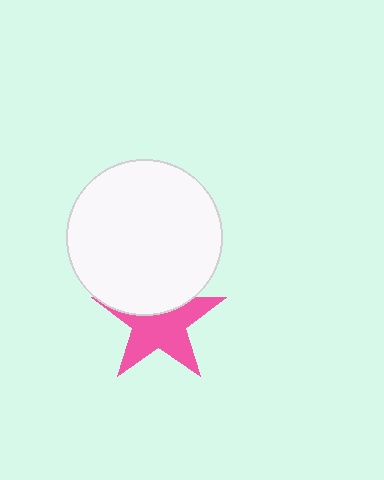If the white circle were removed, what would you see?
You would see the complete pink star.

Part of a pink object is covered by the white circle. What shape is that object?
It is a star.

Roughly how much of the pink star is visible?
About half of it is visible (roughly 64%).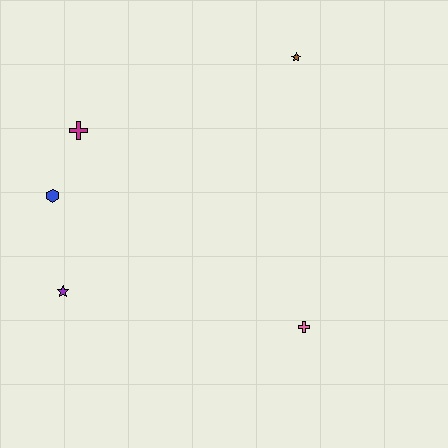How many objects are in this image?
There are 5 objects.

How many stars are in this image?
There are 2 stars.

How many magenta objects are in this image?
There is 1 magenta object.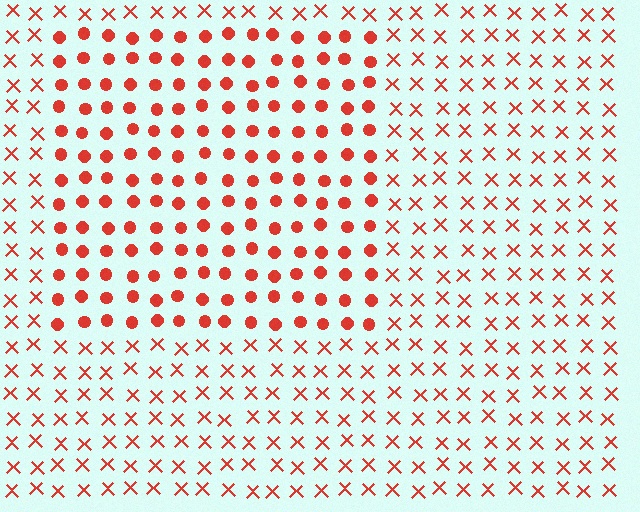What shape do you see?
I see a rectangle.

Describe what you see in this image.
The image is filled with small red elements arranged in a uniform grid. A rectangle-shaped region contains circles, while the surrounding area contains X marks. The boundary is defined purely by the change in element shape.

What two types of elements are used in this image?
The image uses circles inside the rectangle region and X marks outside it.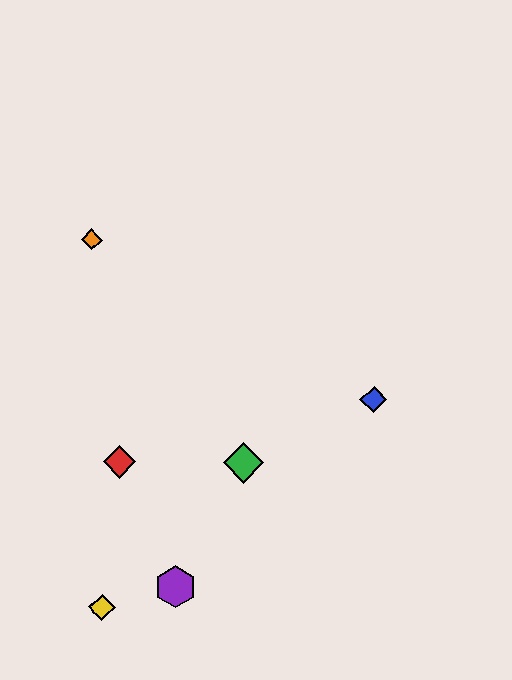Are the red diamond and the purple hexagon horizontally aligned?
No, the red diamond is at y≈462 and the purple hexagon is at y≈587.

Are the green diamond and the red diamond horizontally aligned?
Yes, both are at y≈463.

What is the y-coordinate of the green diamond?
The green diamond is at y≈463.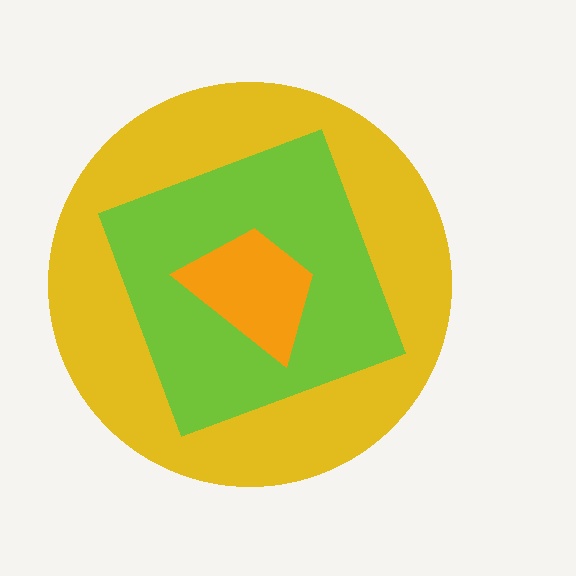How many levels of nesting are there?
3.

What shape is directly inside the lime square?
The orange trapezoid.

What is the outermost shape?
The yellow circle.